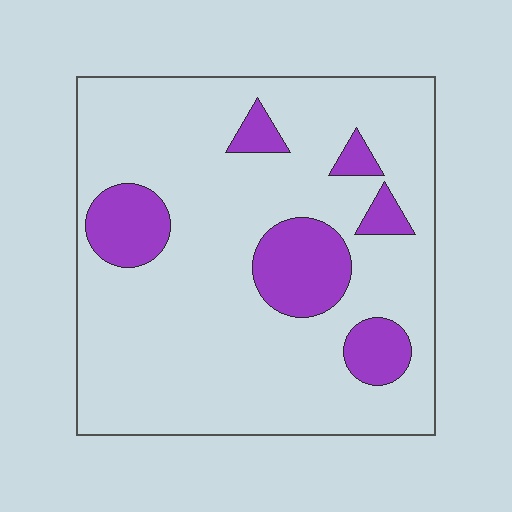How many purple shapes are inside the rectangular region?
6.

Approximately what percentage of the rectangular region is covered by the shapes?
Approximately 15%.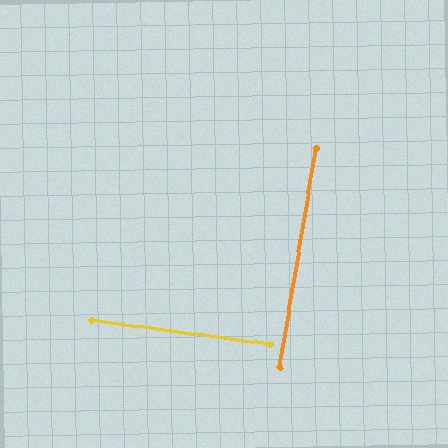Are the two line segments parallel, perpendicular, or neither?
Perpendicular — they meet at approximately 88°.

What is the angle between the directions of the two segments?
Approximately 88 degrees.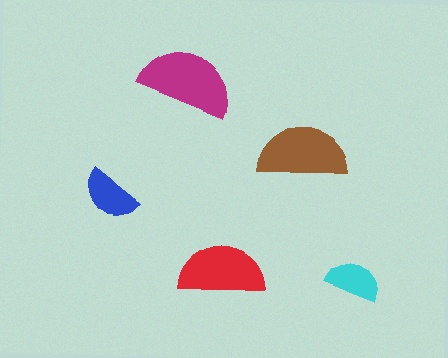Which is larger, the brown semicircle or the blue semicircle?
The brown one.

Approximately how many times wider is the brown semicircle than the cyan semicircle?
About 1.5 times wider.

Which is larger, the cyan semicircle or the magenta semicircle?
The magenta one.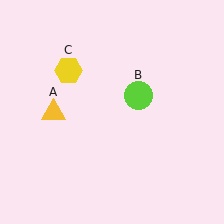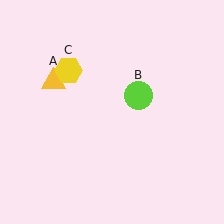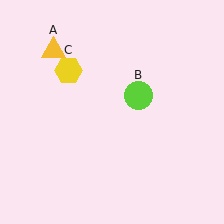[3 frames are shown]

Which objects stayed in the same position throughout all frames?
Lime circle (object B) and yellow hexagon (object C) remained stationary.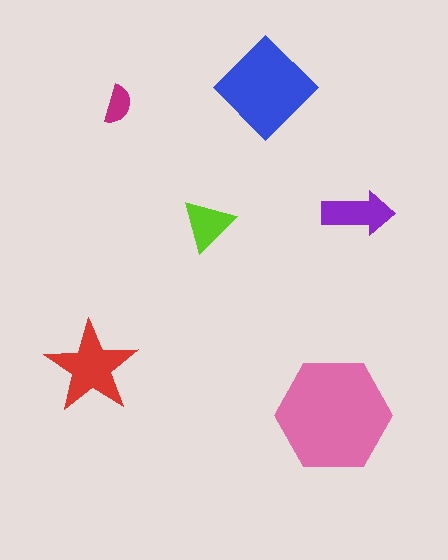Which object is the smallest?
The magenta semicircle.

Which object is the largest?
The pink hexagon.